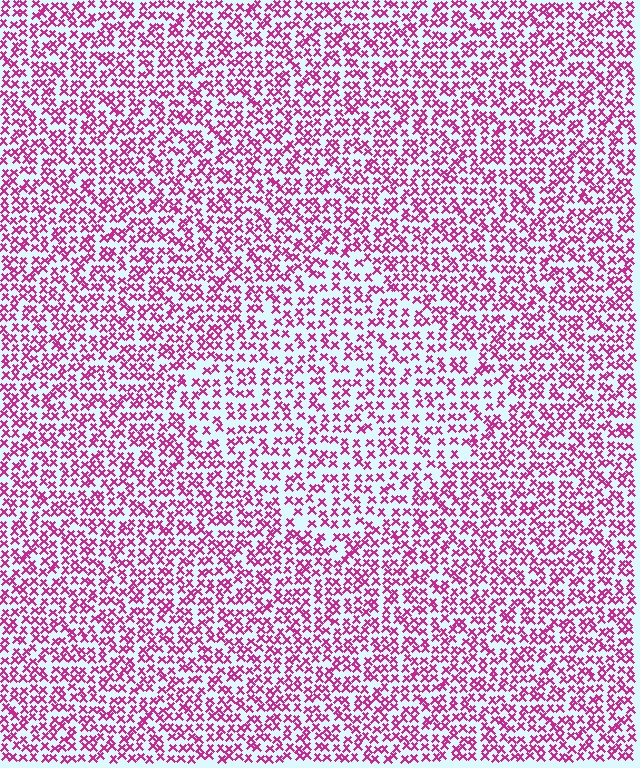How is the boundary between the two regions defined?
The boundary is defined by a change in element density (approximately 1.4x ratio). All elements are the same color, size, and shape.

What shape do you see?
I see a diamond.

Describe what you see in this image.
The image contains small magenta elements arranged at two different densities. A diamond-shaped region is visible where the elements are less densely packed than the surrounding area.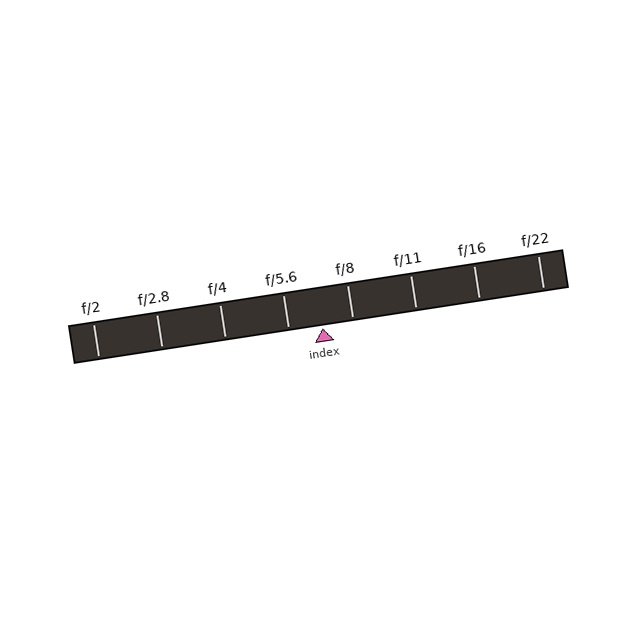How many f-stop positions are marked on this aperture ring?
There are 8 f-stop positions marked.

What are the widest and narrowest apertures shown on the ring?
The widest aperture shown is f/2 and the narrowest is f/22.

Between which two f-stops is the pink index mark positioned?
The index mark is between f/5.6 and f/8.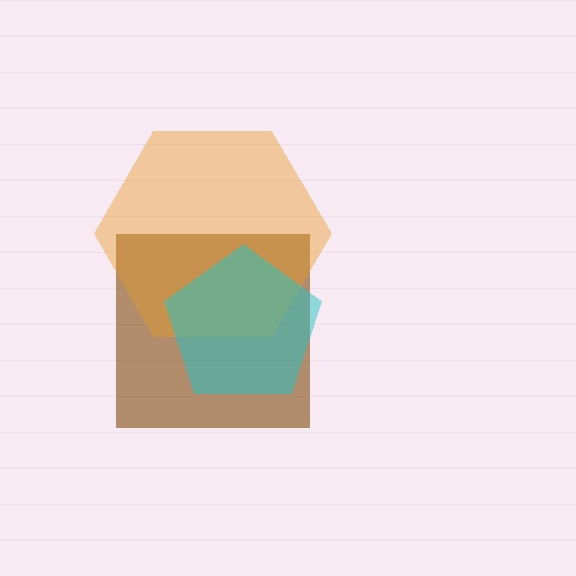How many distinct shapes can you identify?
There are 3 distinct shapes: a brown square, an orange hexagon, a cyan pentagon.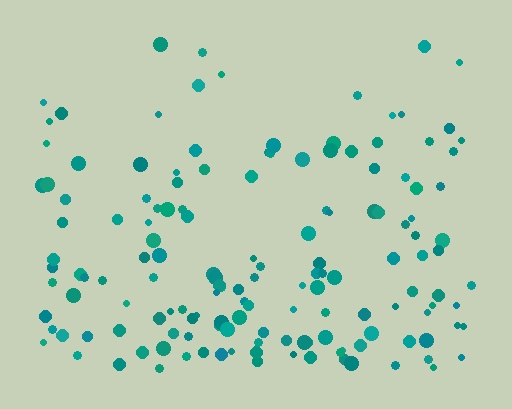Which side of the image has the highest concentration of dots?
The bottom.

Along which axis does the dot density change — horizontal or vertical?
Vertical.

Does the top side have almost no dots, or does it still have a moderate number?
Still a moderate number, just noticeably fewer than the bottom.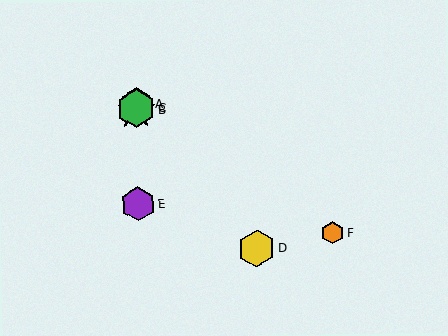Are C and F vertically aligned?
No, C is at x≈136 and F is at x≈333.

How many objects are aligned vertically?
4 objects (A, B, C, E) are aligned vertically.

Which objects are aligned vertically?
Objects A, B, C, E are aligned vertically.